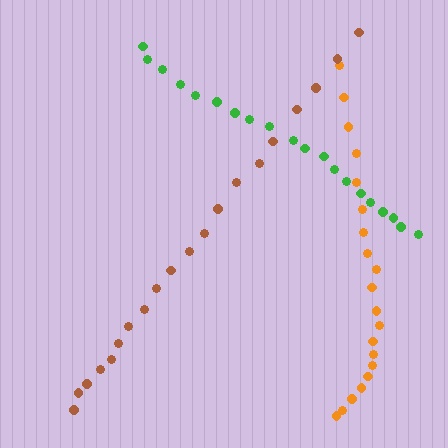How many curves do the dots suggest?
There are 3 distinct paths.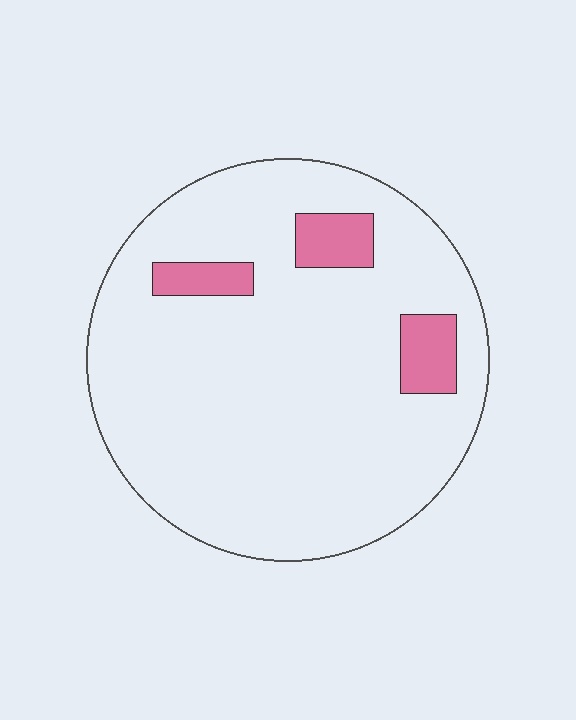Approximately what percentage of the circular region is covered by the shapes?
Approximately 10%.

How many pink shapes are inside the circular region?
3.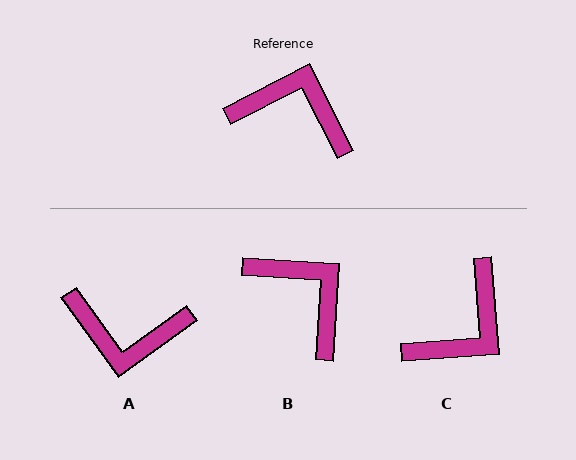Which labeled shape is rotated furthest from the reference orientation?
A, about 172 degrees away.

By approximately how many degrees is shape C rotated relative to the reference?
Approximately 113 degrees clockwise.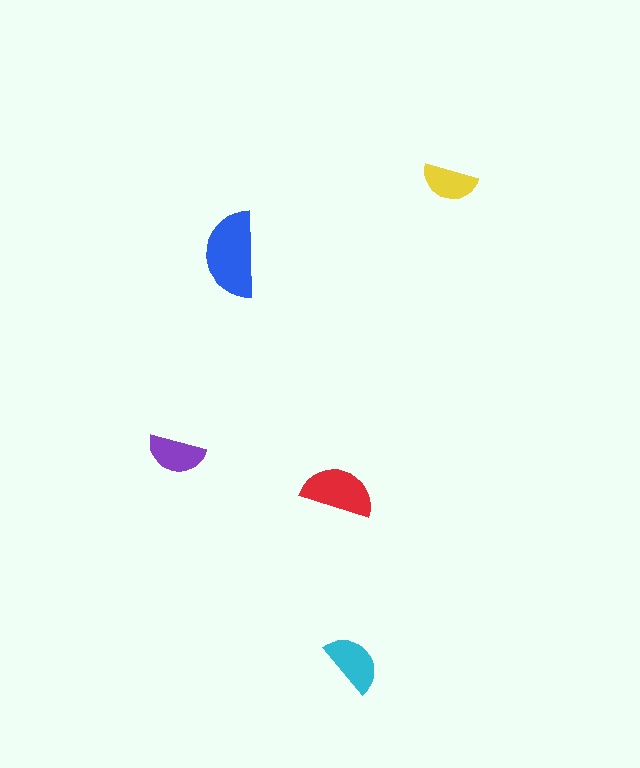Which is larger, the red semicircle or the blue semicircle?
The blue one.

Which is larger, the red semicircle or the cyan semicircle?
The red one.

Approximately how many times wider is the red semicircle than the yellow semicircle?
About 1.5 times wider.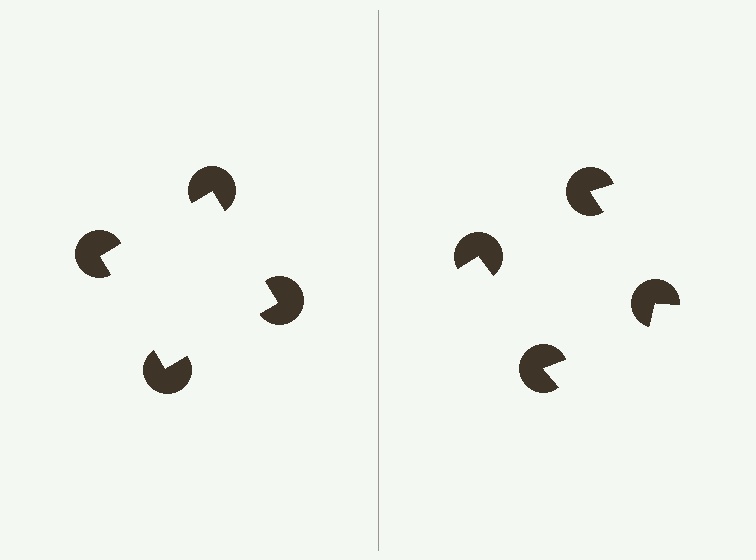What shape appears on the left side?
An illusory square.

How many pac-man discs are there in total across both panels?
8 — 4 on each side.